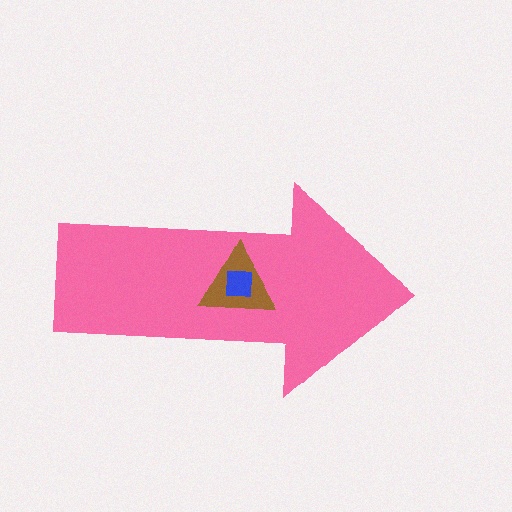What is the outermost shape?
The pink arrow.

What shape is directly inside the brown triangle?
The blue square.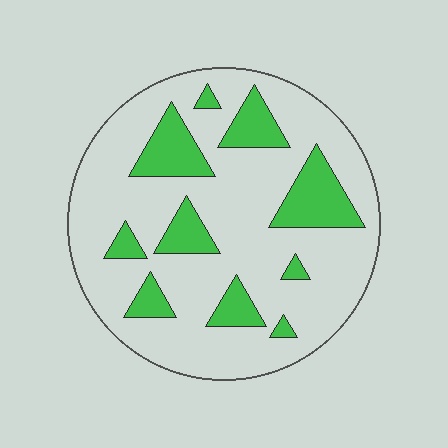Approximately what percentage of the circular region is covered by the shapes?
Approximately 20%.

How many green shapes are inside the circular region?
10.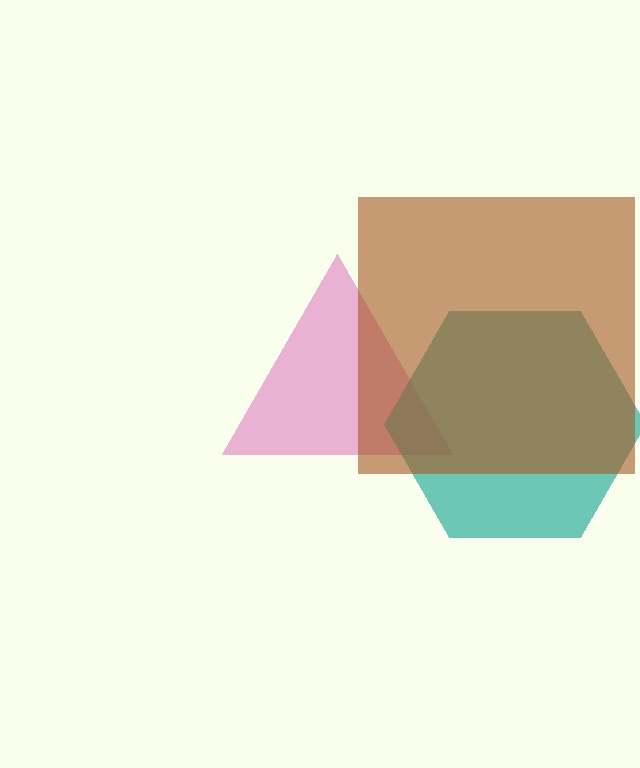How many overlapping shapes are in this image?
There are 3 overlapping shapes in the image.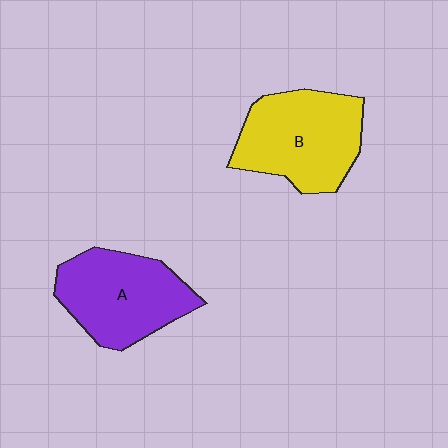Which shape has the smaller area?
Shape A (purple).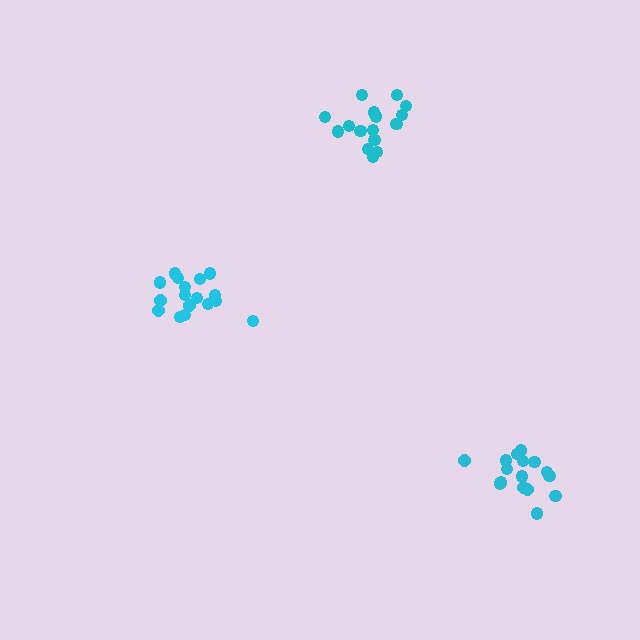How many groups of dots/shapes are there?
There are 3 groups.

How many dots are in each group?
Group 1: 17 dots, Group 2: 16 dots, Group 3: 16 dots (49 total).